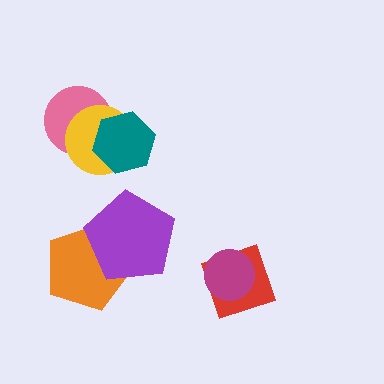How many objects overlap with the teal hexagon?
2 objects overlap with the teal hexagon.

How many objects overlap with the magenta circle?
1 object overlaps with the magenta circle.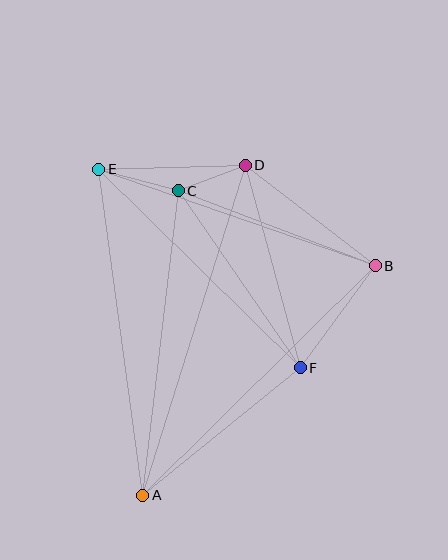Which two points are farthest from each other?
Points A and D are farthest from each other.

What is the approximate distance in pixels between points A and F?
The distance between A and F is approximately 203 pixels.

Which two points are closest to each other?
Points C and D are closest to each other.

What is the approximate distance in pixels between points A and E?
The distance between A and E is approximately 329 pixels.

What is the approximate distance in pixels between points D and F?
The distance between D and F is approximately 209 pixels.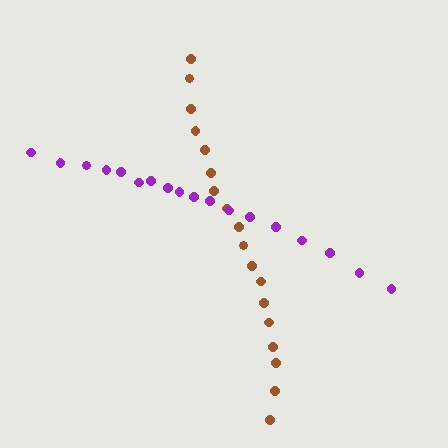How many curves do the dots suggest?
There are 2 distinct paths.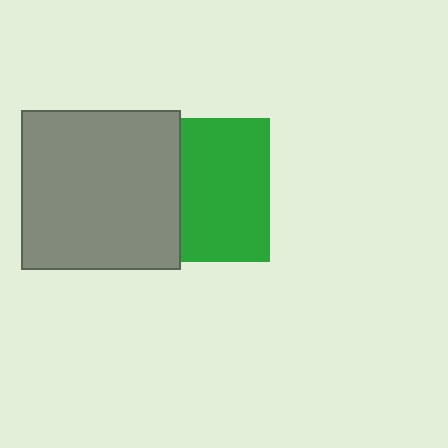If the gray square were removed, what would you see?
You would see the complete green square.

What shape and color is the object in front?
The object in front is a gray square.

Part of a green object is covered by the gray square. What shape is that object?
It is a square.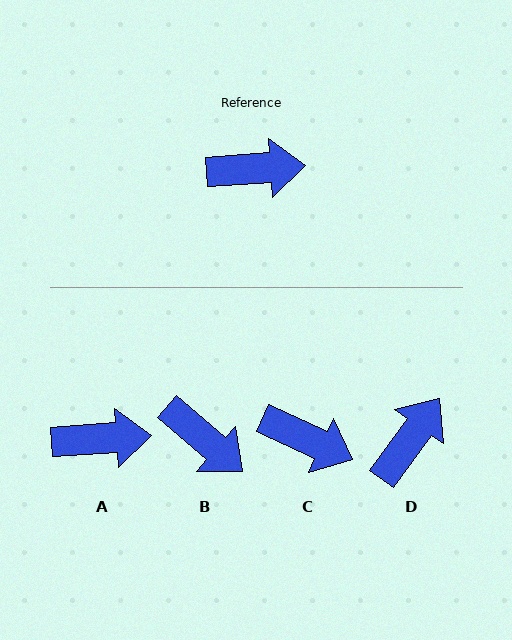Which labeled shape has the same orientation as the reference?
A.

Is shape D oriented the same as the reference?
No, it is off by about 51 degrees.